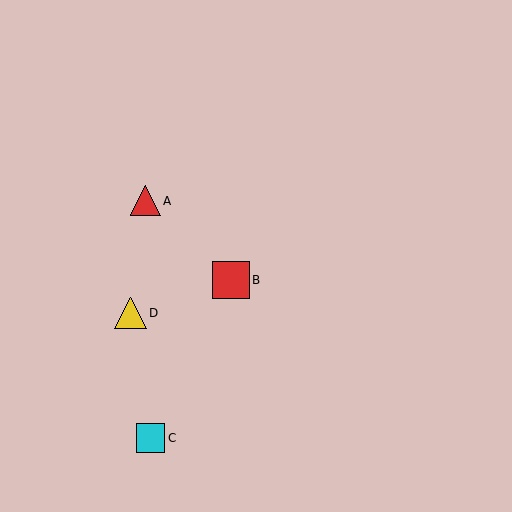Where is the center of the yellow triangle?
The center of the yellow triangle is at (130, 313).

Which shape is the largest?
The red square (labeled B) is the largest.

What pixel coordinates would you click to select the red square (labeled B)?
Click at (231, 280) to select the red square B.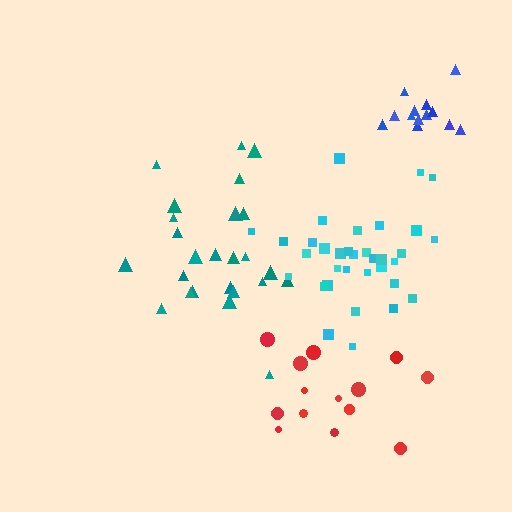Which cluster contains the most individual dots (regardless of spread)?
Cyan (34).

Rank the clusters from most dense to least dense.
cyan, teal, blue, red.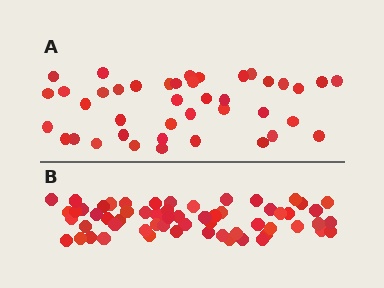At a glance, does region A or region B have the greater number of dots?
Region B (the bottom region) has more dots.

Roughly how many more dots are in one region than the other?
Region B has approximately 20 more dots than region A.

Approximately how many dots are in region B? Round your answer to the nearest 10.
About 60 dots.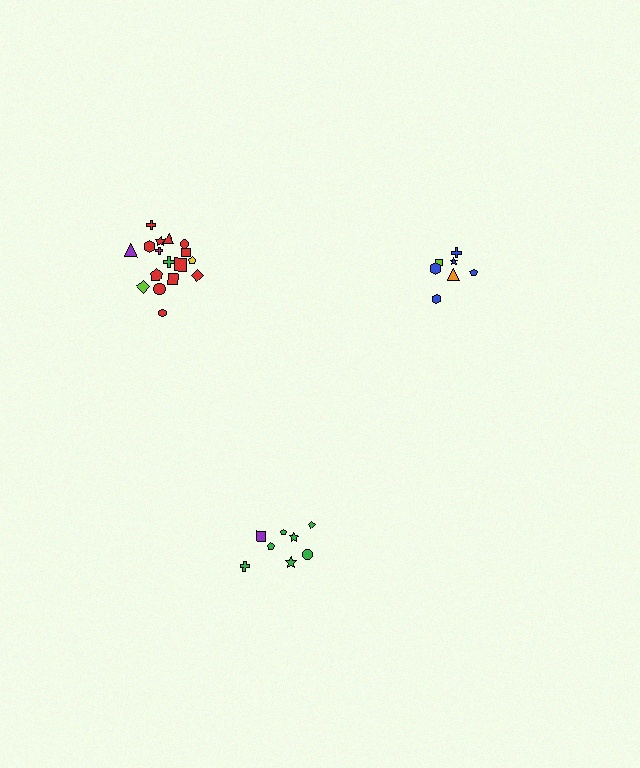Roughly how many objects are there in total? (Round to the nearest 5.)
Roughly 35 objects in total.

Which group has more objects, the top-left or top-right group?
The top-left group.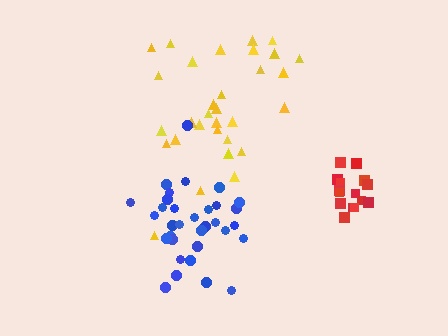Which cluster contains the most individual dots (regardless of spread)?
Blue (33).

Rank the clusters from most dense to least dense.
blue, red, yellow.